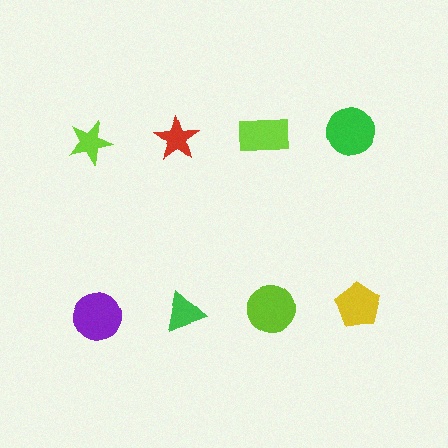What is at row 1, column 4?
A green circle.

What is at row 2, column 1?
A purple circle.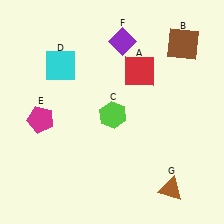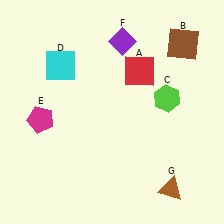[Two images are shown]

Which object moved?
The lime hexagon (C) moved right.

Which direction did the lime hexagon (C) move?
The lime hexagon (C) moved right.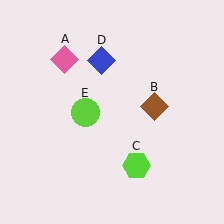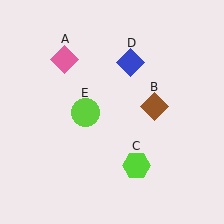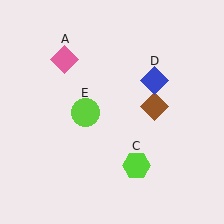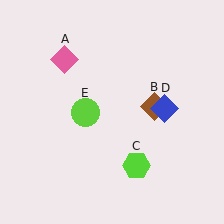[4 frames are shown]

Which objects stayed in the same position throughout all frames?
Pink diamond (object A) and brown diamond (object B) and lime hexagon (object C) and lime circle (object E) remained stationary.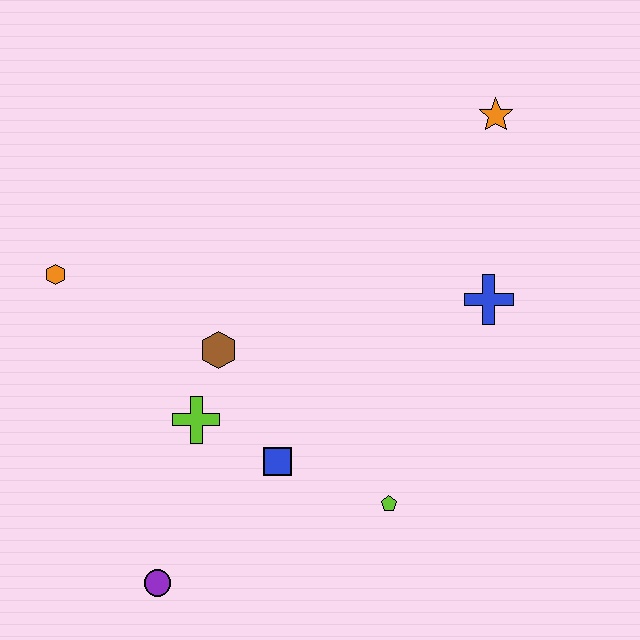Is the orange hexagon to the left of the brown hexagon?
Yes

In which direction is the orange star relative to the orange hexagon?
The orange star is to the right of the orange hexagon.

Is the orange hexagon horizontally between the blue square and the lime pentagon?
No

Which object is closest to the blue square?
The lime cross is closest to the blue square.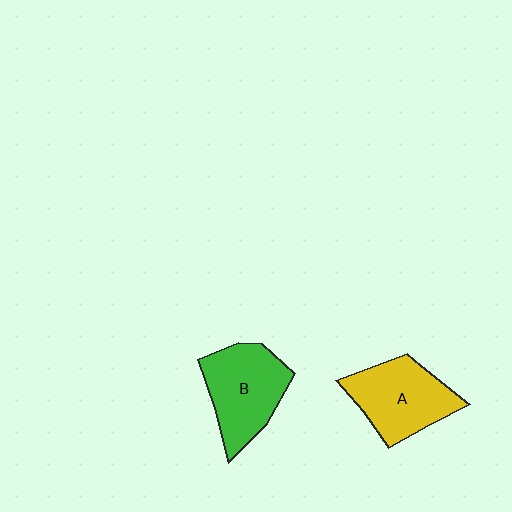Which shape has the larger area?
Shape B (green).